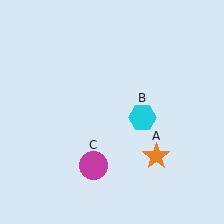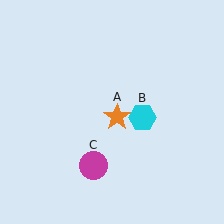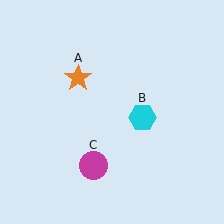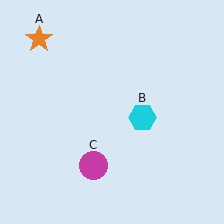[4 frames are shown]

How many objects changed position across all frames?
1 object changed position: orange star (object A).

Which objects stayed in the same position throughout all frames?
Cyan hexagon (object B) and magenta circle (object C) remained stationary.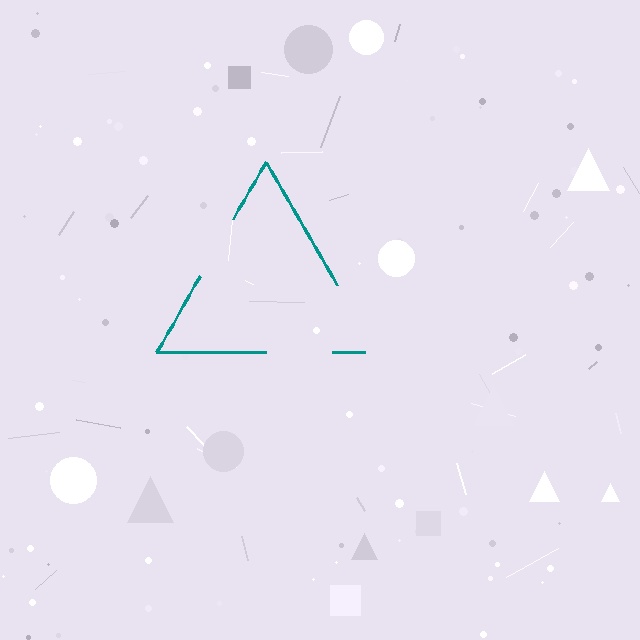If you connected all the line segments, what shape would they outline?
They would outline a triangle.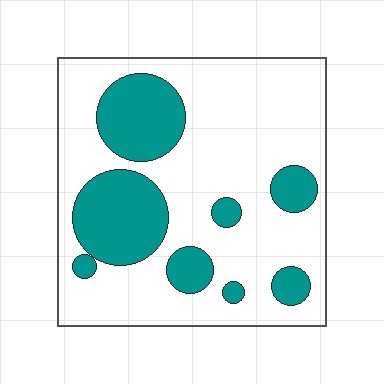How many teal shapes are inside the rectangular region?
8.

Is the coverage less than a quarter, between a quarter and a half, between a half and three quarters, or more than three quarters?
Between a quarter and a half.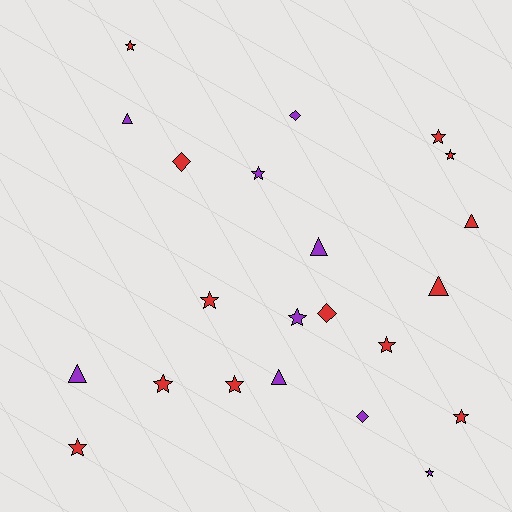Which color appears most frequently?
Red, with 13 objects.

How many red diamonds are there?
There are 2 red diamonds.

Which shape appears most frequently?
Star, with 12 objects.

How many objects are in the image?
There are 22 objects.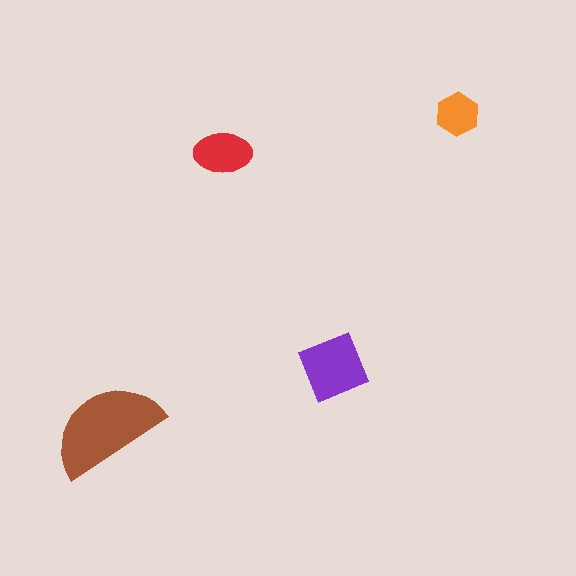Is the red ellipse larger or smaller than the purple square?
Smaller.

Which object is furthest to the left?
The brown semicircle is leftmost.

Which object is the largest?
The brown semicircle.